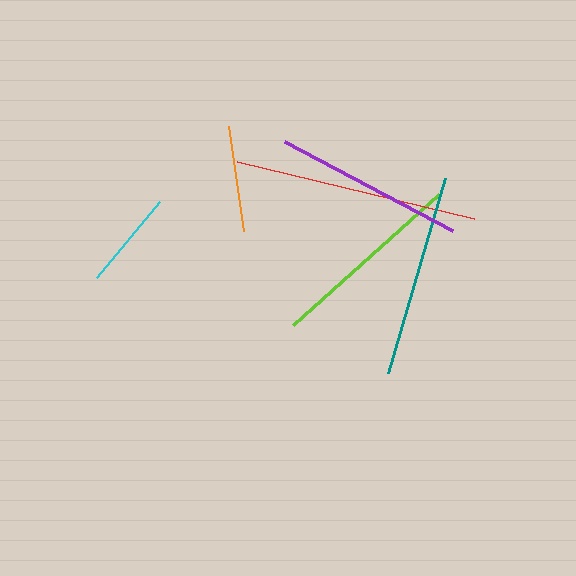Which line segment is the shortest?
The cyan line is the shortest at approximately 99 pixels.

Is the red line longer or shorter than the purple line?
The red line is longer than the purple line.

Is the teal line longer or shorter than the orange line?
The teal line is longer than the orange line.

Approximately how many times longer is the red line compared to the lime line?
The red line is approximately 1.2 times the length of the lime line.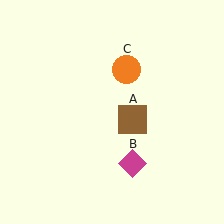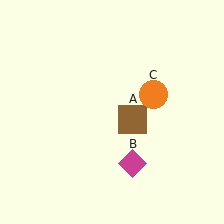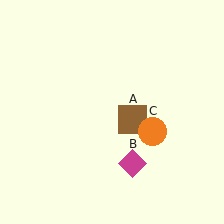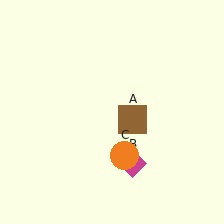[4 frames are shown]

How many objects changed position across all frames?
1 object changed position: orange circle (object C).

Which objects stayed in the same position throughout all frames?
Brown square (object A) and magenta diamond (object B) remained stationary.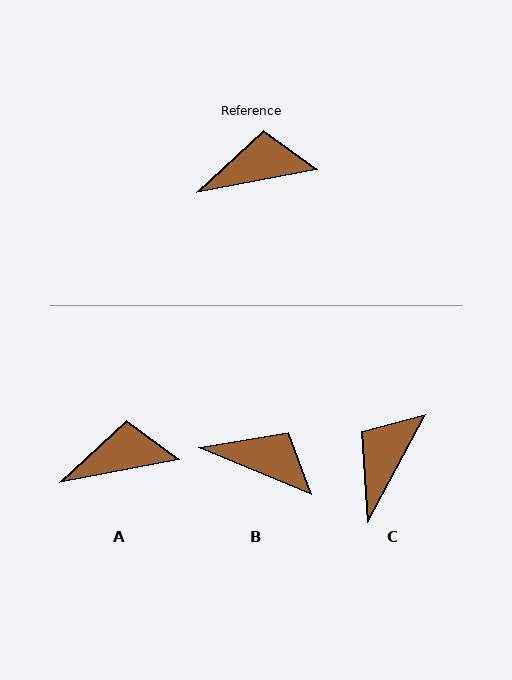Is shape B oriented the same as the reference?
No, it is off by about 33 degrees.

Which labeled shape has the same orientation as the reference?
A.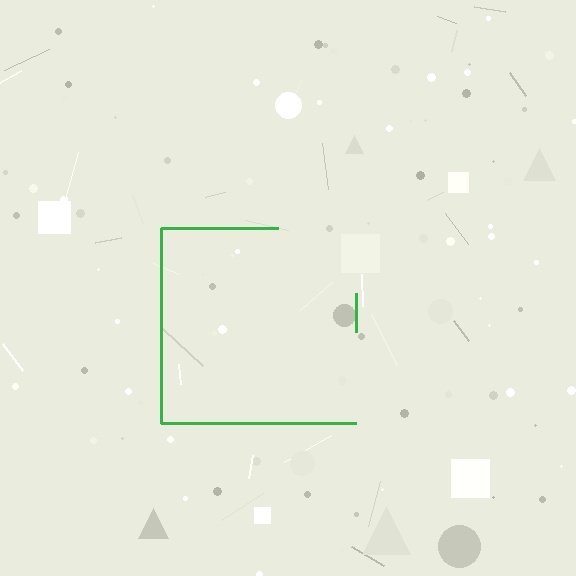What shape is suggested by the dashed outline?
The dashed outline suggests a square.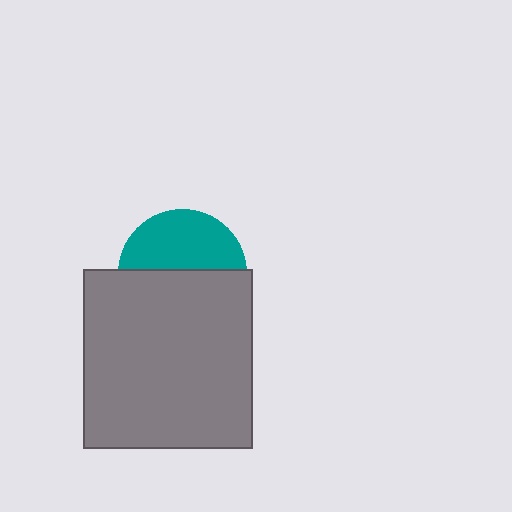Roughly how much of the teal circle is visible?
About half of it is visible (roughly 46%).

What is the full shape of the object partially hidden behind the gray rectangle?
The partially hidden object is a teal circle.